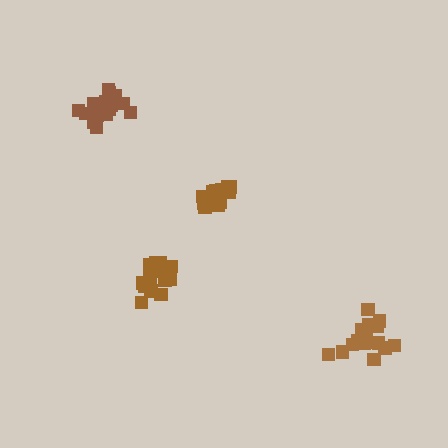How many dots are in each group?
Group 1: 17 dots, Group 2: 17 dots, Group 3: 16 dots, Group 4: 17 dots (67 total).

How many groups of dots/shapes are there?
There are 4 groups.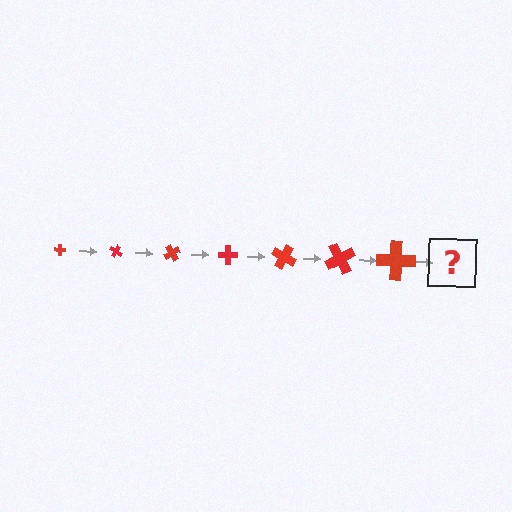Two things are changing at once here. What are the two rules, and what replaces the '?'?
The two rules are that the cross grows larger each step and it rotates 30 degrees each step. The '?' should be a cross, larger than the previous one and rotated 210 degrees from the start.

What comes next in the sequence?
The next element should be a cross, larger than the previous one and rotated 210 degrees from the start.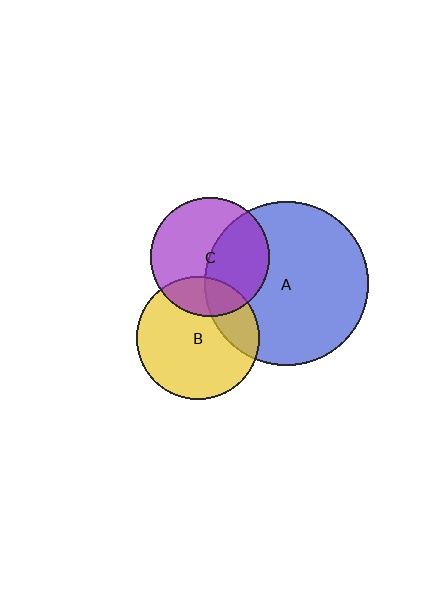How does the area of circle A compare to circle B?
Approximately 1.8 times.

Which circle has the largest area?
Circle A (blue).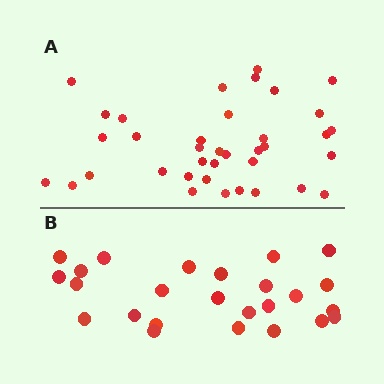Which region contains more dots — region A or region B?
Region A (the top region) has more dots.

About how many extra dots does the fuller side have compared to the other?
Region A has roughly 12 or so more dots than region B.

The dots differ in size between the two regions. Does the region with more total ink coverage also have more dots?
No. Region B has more total ink coverage because its dots are larger, but region A actually contains more individual dots. Total area can be misleading — the number of items is what matters here.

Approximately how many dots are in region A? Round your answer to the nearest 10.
About 40 dots. (The exact count is 37, which rounds to 40.)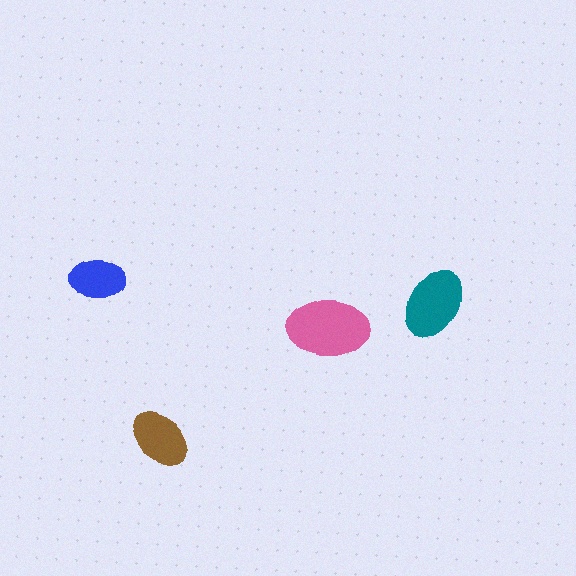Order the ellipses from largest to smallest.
the pink one, the teal one, the brown one, the blue one.